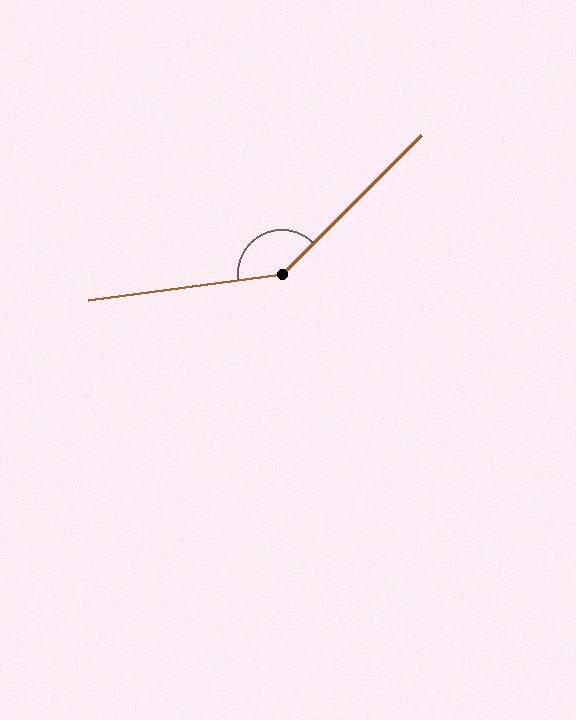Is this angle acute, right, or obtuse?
It is obtuse.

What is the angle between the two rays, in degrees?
Approximately 143 degrees.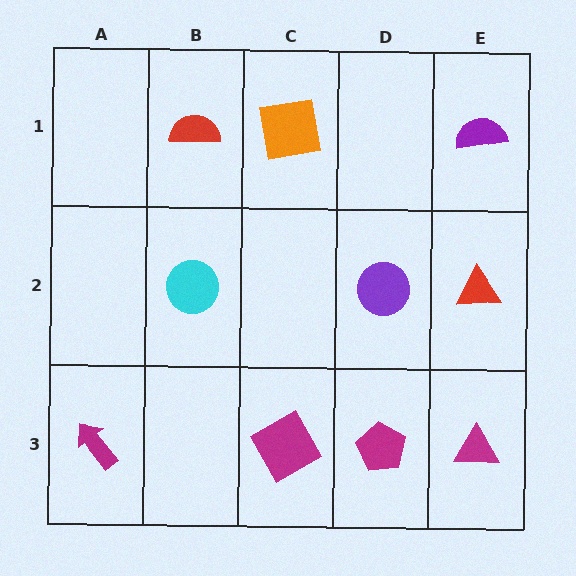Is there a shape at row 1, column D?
No, that cell is empty.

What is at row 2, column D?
A purple circle.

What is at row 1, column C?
An orange square.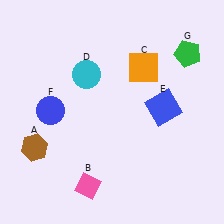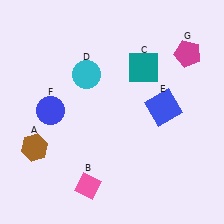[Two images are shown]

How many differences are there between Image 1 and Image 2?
There are 2 differences between the two images.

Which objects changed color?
C changed from orange to teal. G changed from green to magenta.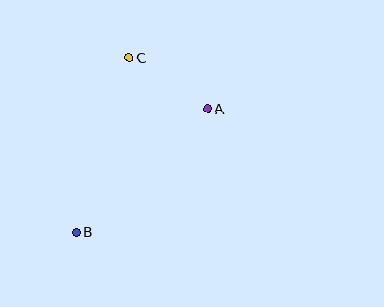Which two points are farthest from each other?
Points B and C are farthest from each other.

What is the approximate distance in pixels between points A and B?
The distance between A and B is approximately 180 pixels.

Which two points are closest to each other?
Points A and C are closest to each other.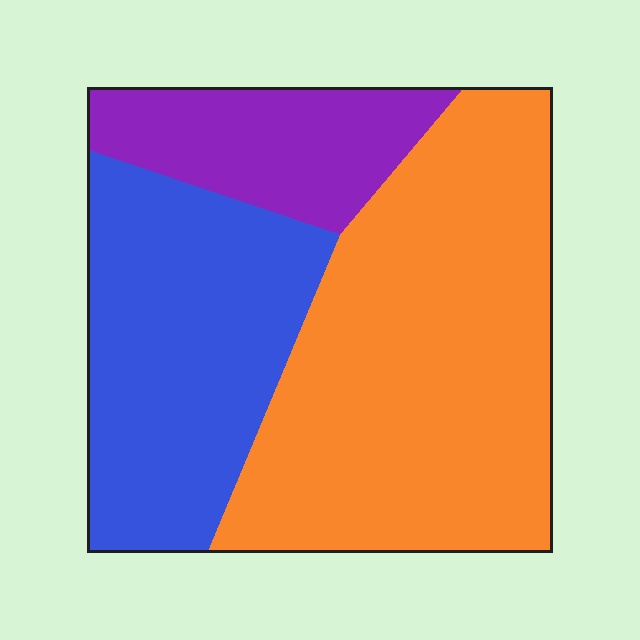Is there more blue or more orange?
Orange.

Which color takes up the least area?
Purple, at roughly 15%.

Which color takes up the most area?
Orange, at roughly 50%.